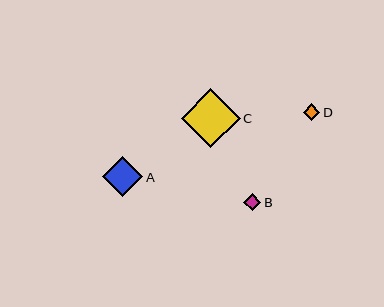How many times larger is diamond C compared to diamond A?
Diamond C is approximately 1.5 times the size of diamond A.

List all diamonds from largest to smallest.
From largest to smallest: C, A, B, D.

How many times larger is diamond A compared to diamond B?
Diamond A is approximately 2.3 times the size of diamond B.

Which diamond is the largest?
Diamond C is the largest with a size of approximately 59 pixels.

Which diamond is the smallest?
Diamond D is the smallest with a size of approximately 17 pixels.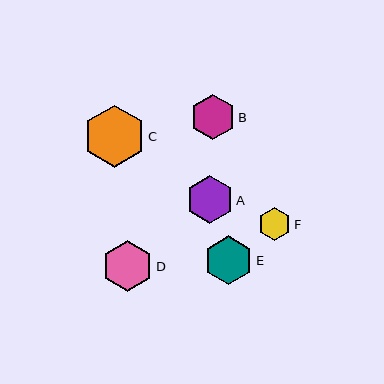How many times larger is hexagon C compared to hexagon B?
Hexagon C is approximately 1.4 times the size of hexagon B.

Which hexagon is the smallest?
Hexagon F is the smallest with a size of approximately 32 pixels.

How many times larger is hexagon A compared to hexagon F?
Hexagon A is approximately 1.5 times the size of hexagon F.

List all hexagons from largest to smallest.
From largest to smallest: C, D, E, A, B, F.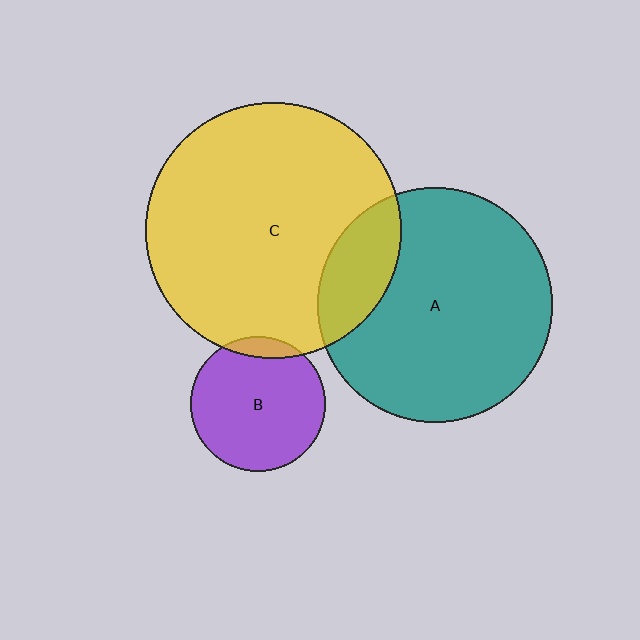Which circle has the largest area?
Circle C (yellow).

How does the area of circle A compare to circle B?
Approximately 3.0 times.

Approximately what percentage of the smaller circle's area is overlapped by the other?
Approximately 10%.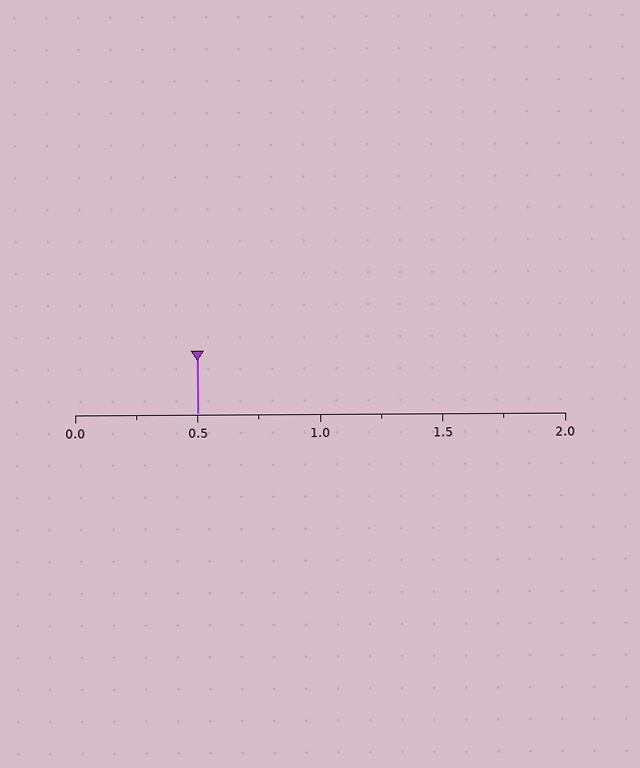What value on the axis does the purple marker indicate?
The marker indicates approximately 0.5.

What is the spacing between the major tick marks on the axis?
The major ticks are spaced 0.5 apart.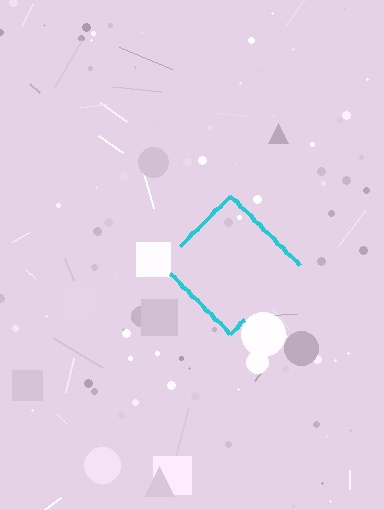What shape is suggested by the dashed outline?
The dashed outline suggests a diamond.